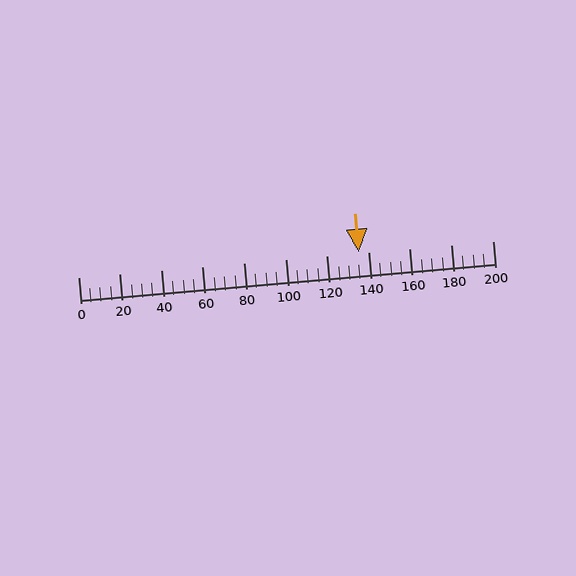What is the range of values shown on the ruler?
The ruler shows values from 0 to 200.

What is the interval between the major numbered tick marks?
The major tick marks are spaced 20 units apart.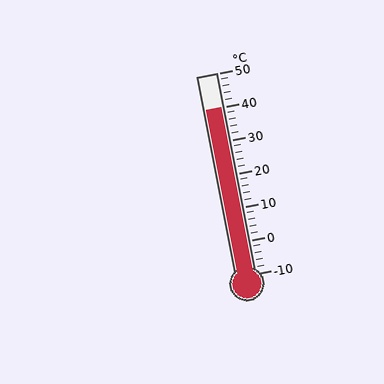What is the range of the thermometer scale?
The thermometer scale ranges from -10°C to 50°C.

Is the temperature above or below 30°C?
The temperature is above 30°C.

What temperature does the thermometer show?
The thermometer shows approximately 40°C.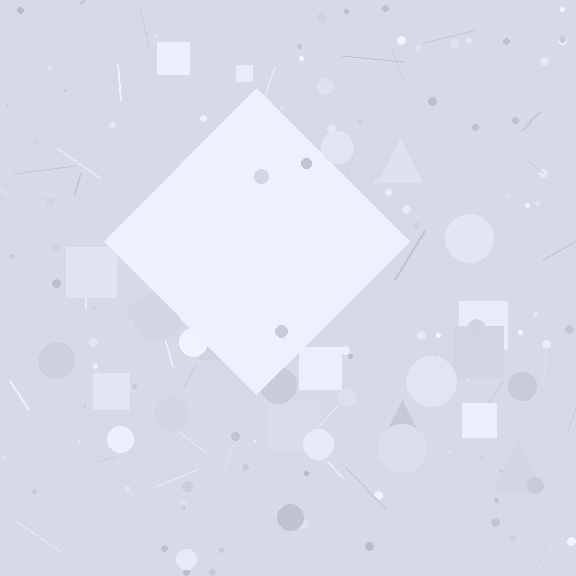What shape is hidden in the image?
A diamond is hidden in the image.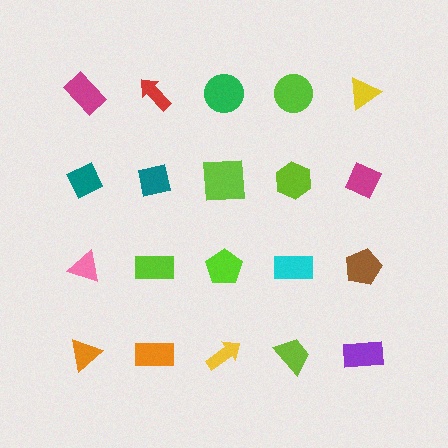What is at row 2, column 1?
A teal diamond.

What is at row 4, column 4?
A lime trapezoid.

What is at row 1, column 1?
A magenta rectangle.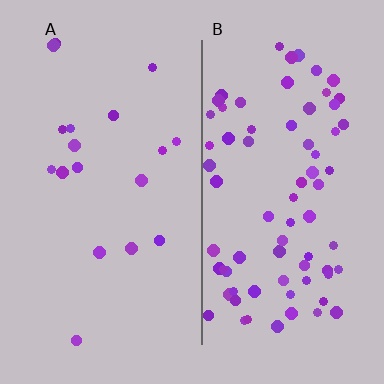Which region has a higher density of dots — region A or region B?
B (the right).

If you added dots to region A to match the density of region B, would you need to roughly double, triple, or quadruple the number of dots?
Approximately quadruple.